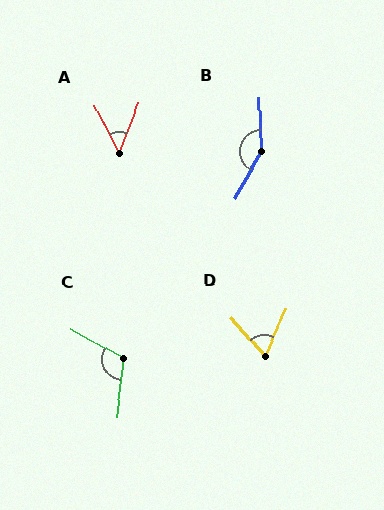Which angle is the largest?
B, at approximately 147 degrees.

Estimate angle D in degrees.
Approximately 66 degrees.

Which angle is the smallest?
A, at approximately 47 degrees.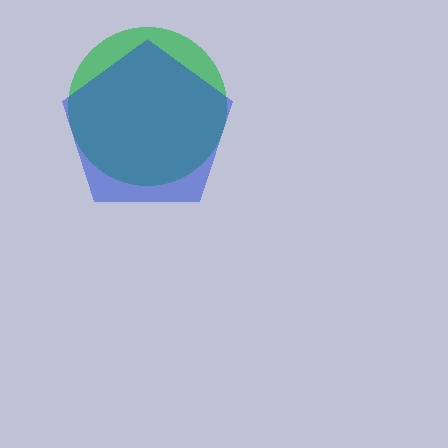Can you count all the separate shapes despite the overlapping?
Yes, there are 2 separate shapes.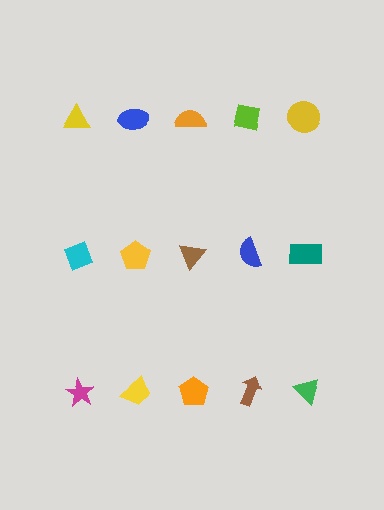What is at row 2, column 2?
A yellow pentagon.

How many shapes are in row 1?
5 shapes.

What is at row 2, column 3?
A brown triangle.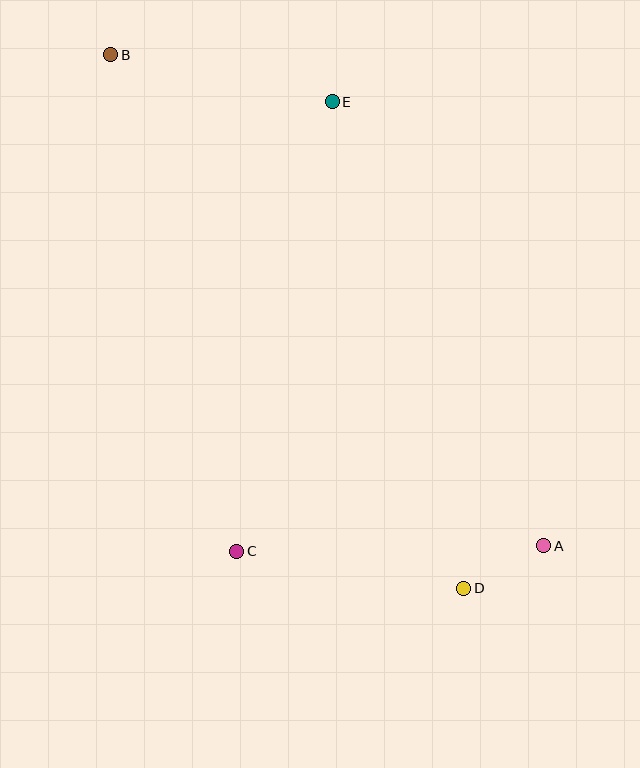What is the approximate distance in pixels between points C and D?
The distance between C and D is approximately 230 pixels.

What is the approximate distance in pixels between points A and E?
The distance between A and E is approximately 492 pixels.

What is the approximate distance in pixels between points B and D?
The distance between B and D is approximately 640 pixels.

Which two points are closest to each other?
Points A and D are closest to each other.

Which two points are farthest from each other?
Points A and B are farthest from each other.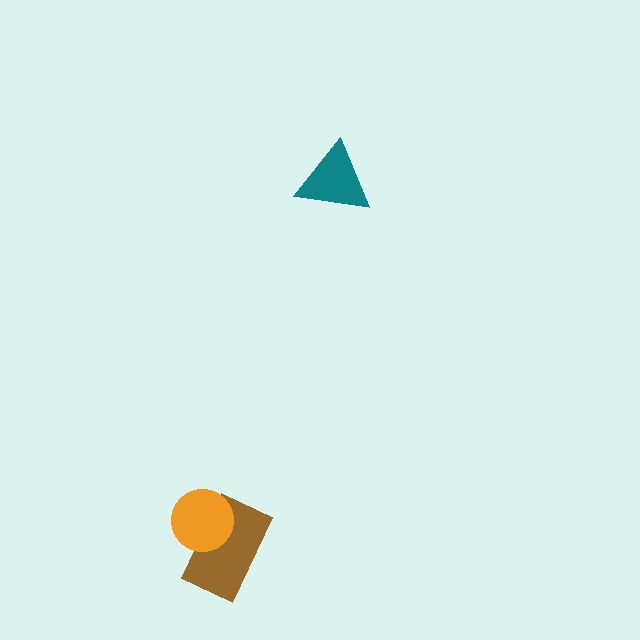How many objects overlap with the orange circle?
1 object overlaps with the orange circle.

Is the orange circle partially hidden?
No, no other shape covers it.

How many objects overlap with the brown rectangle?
1 object overlaps with the brown rectangle.